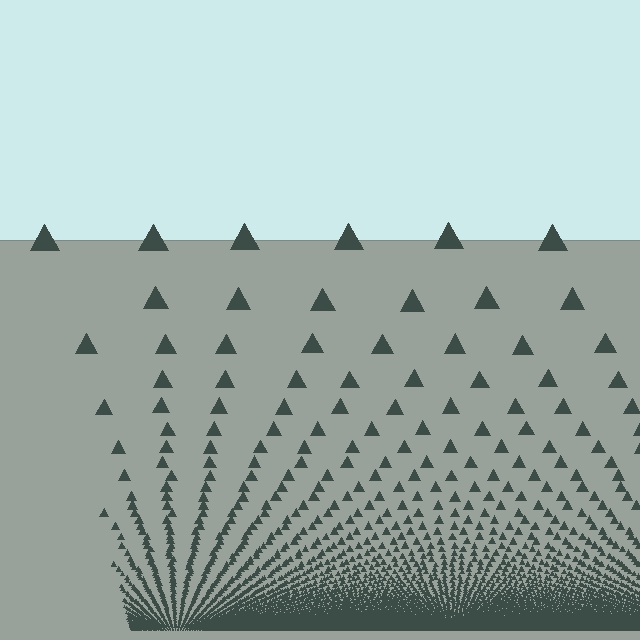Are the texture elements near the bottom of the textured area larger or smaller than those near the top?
Smaller. The gradient is inverted — elements near the bottom are smaller and denser.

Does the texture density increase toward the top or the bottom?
Density increases toward the bottom.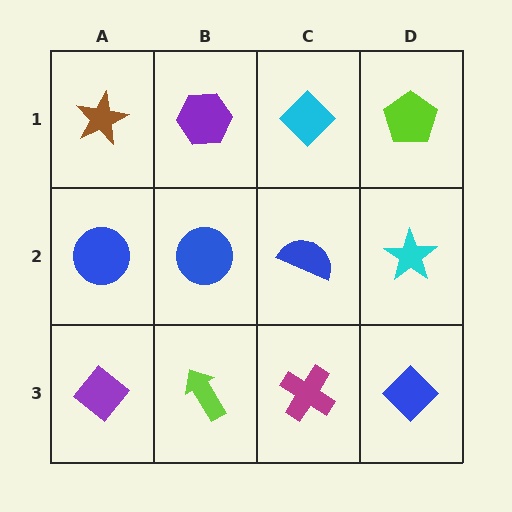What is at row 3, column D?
A blue diamond.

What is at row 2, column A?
A blue circle.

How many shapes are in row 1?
4 shapes.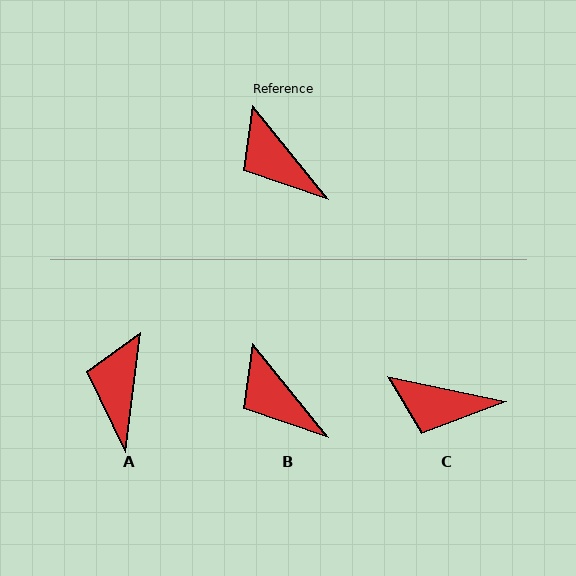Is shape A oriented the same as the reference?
No, it is off by about 46 degrees.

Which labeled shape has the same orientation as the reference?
B.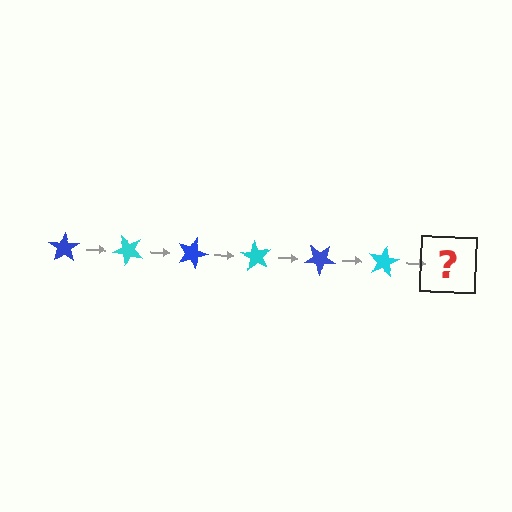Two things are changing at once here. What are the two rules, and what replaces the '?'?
The two rules are that it rotates 45 degrees each step and the color cycles through blue and cyan. The '?' should be a blue star, rotated 270 degrees from the start.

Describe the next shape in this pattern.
It should be a blue star, rotated 270 degrees from the start.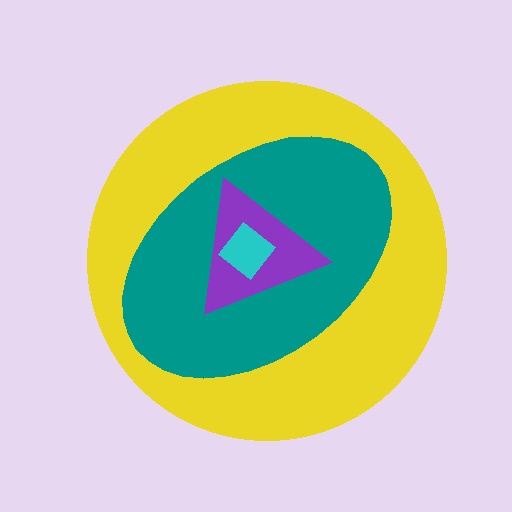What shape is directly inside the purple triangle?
The cyan diamond.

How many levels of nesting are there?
4.